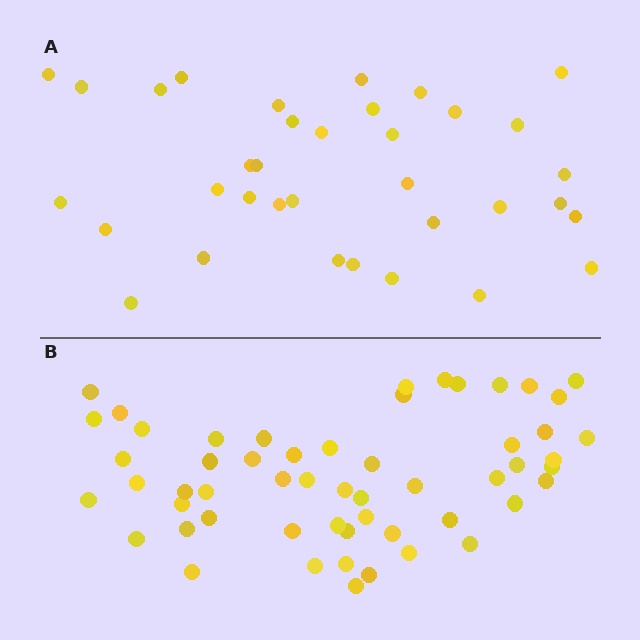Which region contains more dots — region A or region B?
Region B (the bottom region) has more dots.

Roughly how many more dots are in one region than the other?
Region B has approximately 20 more dots than region A.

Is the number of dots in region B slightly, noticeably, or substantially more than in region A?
Region B has substantially more. The ratio is roughly 1.6 to 1.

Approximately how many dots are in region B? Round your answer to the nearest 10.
About 60 dots. (The exact count is 55, which rounds to 60.)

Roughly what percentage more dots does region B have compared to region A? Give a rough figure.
About 55% more.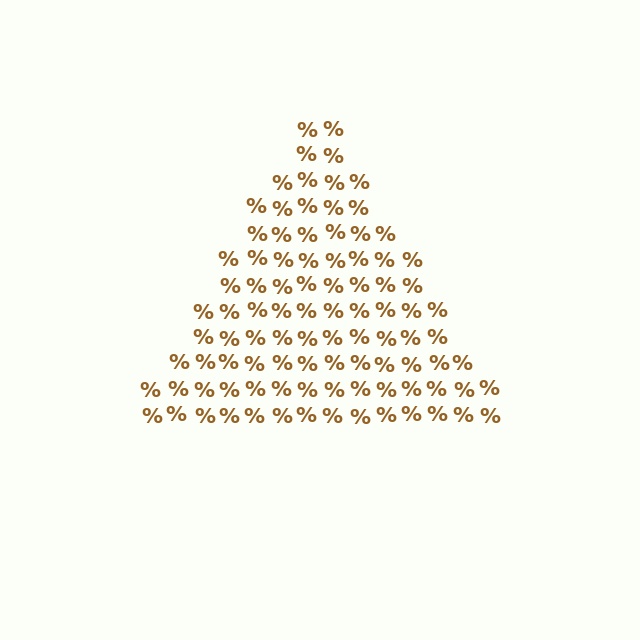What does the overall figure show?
The overall figure shows a triangle.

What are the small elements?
The small elements are percent signs.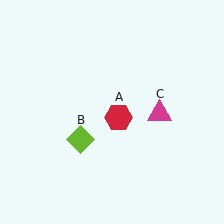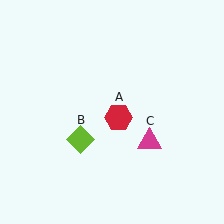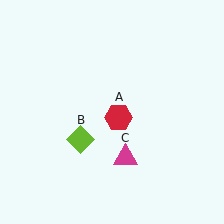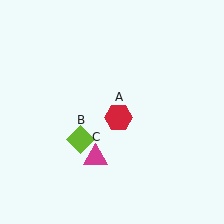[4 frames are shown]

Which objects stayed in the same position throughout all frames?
Red hexagon (object A) and lime diamond (object B) remained stationary.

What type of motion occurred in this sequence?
The magenta triangle (object C) rotated clockwise around the center of the scene.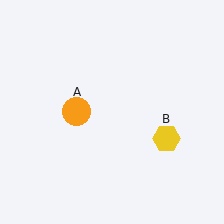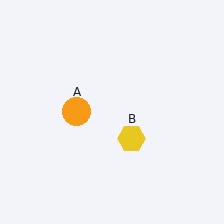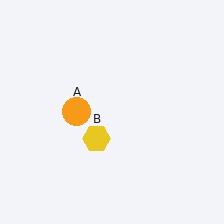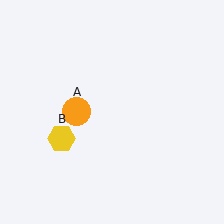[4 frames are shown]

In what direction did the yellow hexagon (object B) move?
The yellow hexagon (object B) moved left.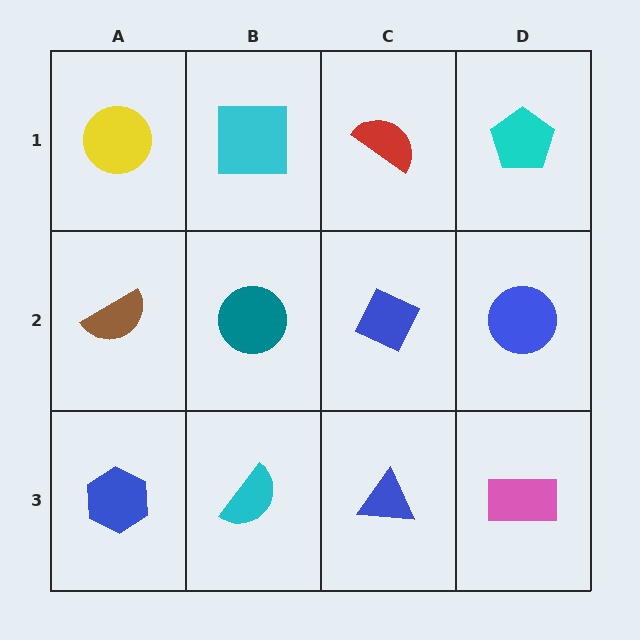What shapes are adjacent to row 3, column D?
A blue circle (row 2, column D), a blue triangle (row 3, column C).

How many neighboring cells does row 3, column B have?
3.